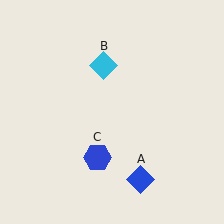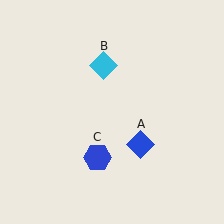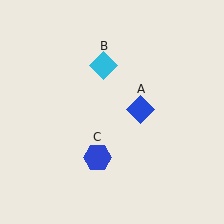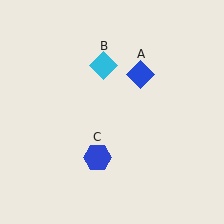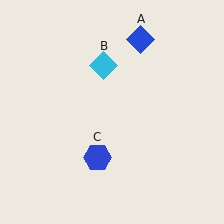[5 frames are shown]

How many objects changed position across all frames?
1 object changed position: blue diamond (object A).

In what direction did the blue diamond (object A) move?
The blue diamond (object A) moved up.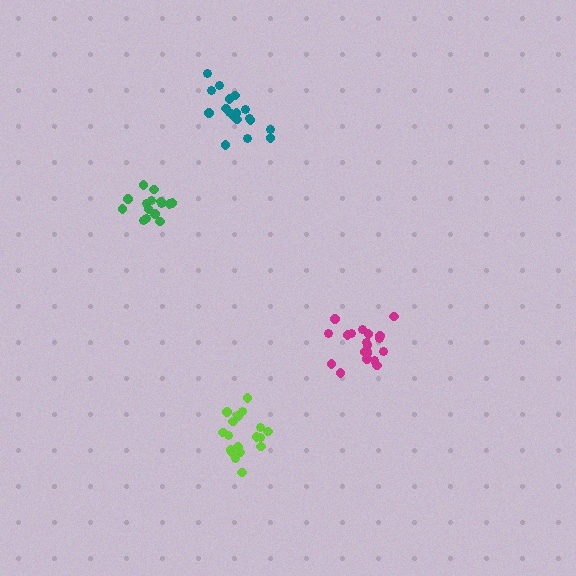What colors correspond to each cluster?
The clusters are colored: lime, teal, magenta, green.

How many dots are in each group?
Group 1: 18 dots, Group 2: 18 dots, Group 3: 20 dots, Group 4: 16 dots (72 total).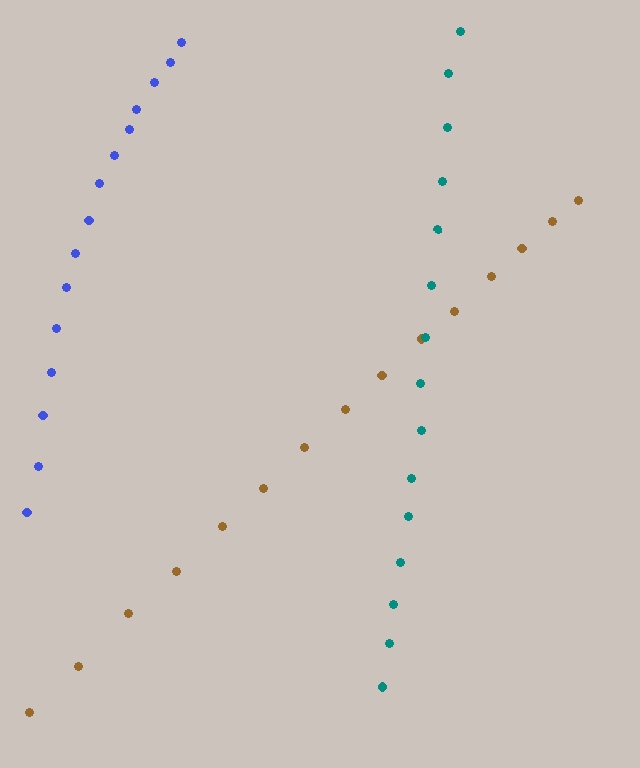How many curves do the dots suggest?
There are 3 distinct paths.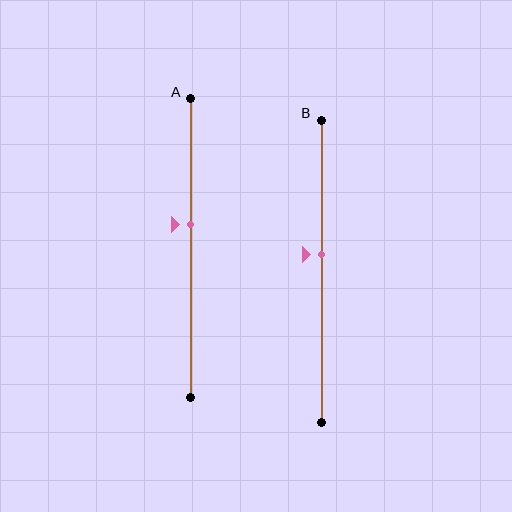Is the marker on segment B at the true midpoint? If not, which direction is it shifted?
No, the marker on segment B is shifted upward by about 5% of the segment length.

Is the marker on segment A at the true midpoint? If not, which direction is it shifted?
No, the marker on segment A is shifted upward by about 8% of the segment length.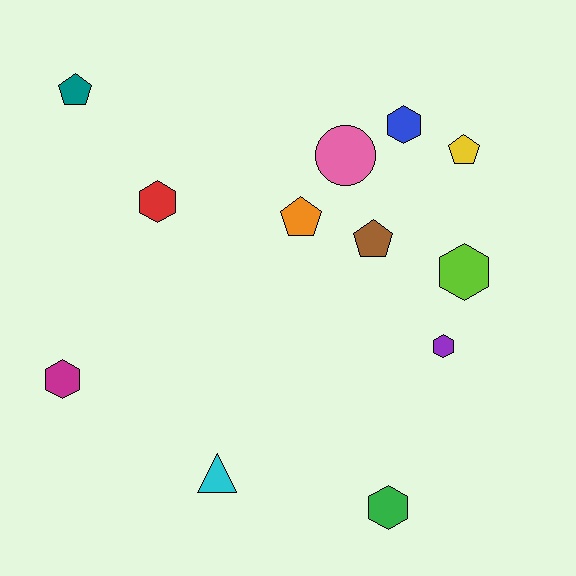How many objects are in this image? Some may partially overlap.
There are 12 objects.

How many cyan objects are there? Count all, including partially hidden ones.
There is 1 cyan object.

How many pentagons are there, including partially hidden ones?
There are 4 pentagons.